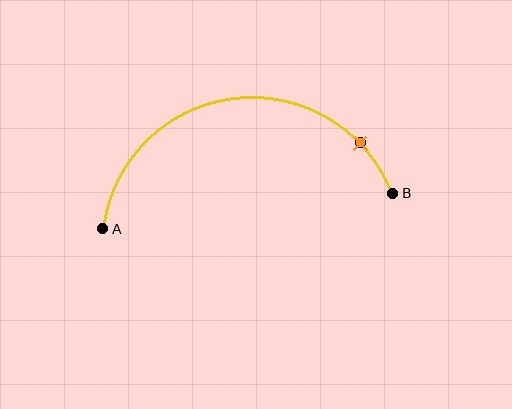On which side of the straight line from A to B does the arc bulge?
The arc bulges above the straight line connecting A and B.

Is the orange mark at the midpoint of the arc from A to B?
No. The orange mark lies on the arc but is closer to endpoint B. The arc midpoint would be at the point on the curve equidistant along the arc from both A and B.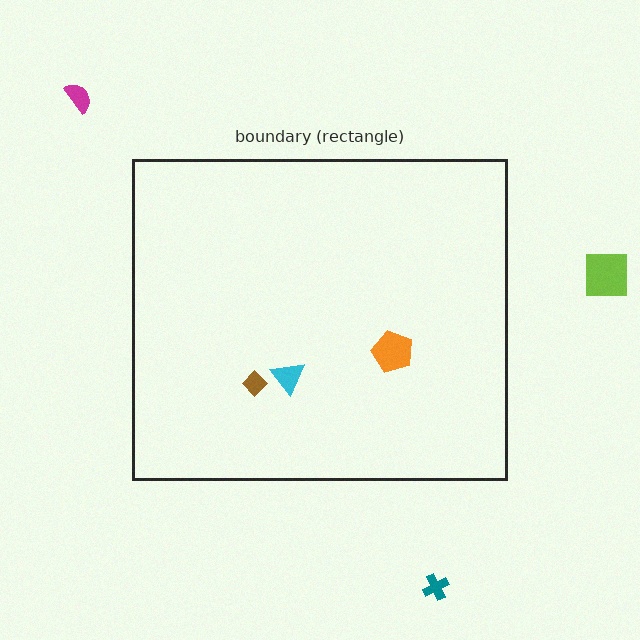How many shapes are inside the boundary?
3 inside, 3 outside.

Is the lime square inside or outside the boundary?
Outside.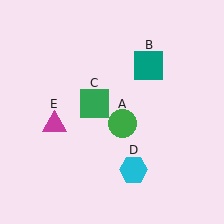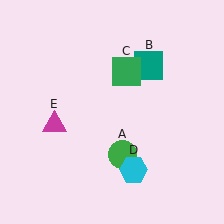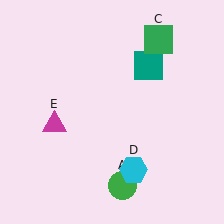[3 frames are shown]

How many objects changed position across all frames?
2 objects changed position: green circle (object A), green square (object C).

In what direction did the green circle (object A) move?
The green circle (object A) moved down.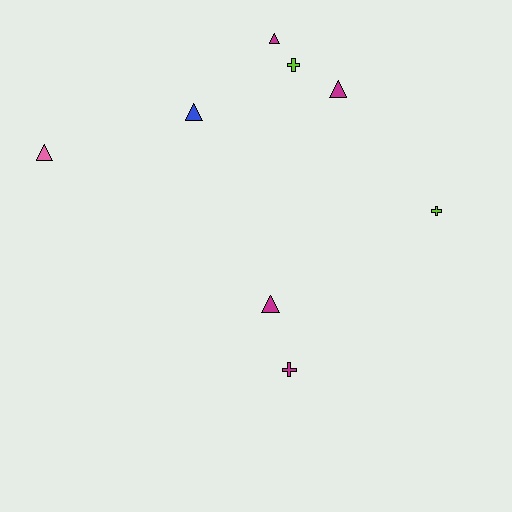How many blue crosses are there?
There are no blue crosses.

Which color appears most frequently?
Magenta, with 4 objects.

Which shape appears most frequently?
Triangle, with 5 objects.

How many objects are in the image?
There are 8 objects.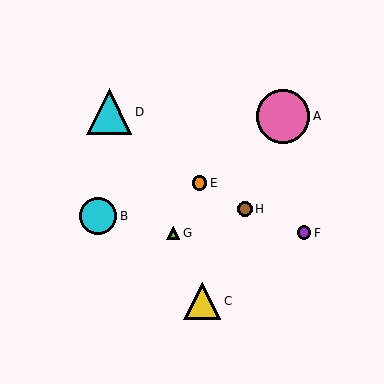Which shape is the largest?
The pink circle (labeled A) is the largest.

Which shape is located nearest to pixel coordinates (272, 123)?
The pink circle (labeled A) at (283, 116) is nearest to that location.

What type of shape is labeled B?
Shape B is a cyan circle.